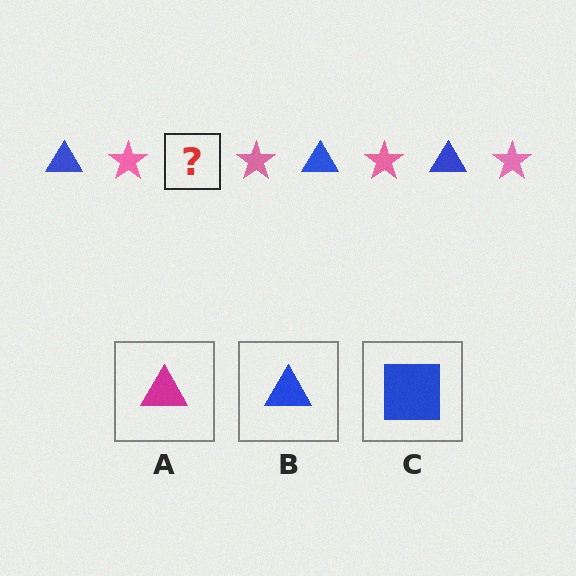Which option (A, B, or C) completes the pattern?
B.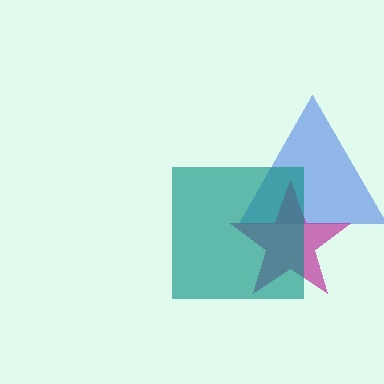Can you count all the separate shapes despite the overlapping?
Yes, there are 3 separate shapes.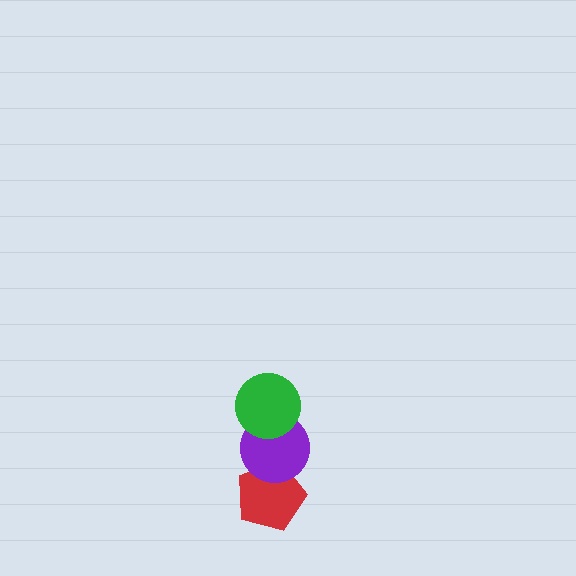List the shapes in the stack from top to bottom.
From top to bottom: the green circle, the purple circle, the red pentagon.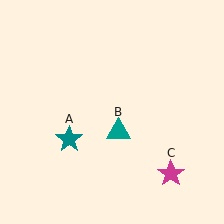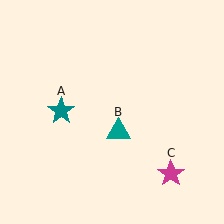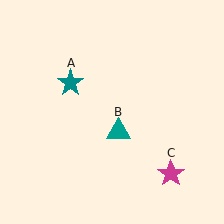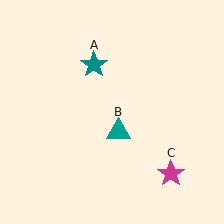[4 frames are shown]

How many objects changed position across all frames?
1 object changed position: teal star (object A).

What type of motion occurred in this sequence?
The teal star (object A) rotated clockwise around the center of the scene.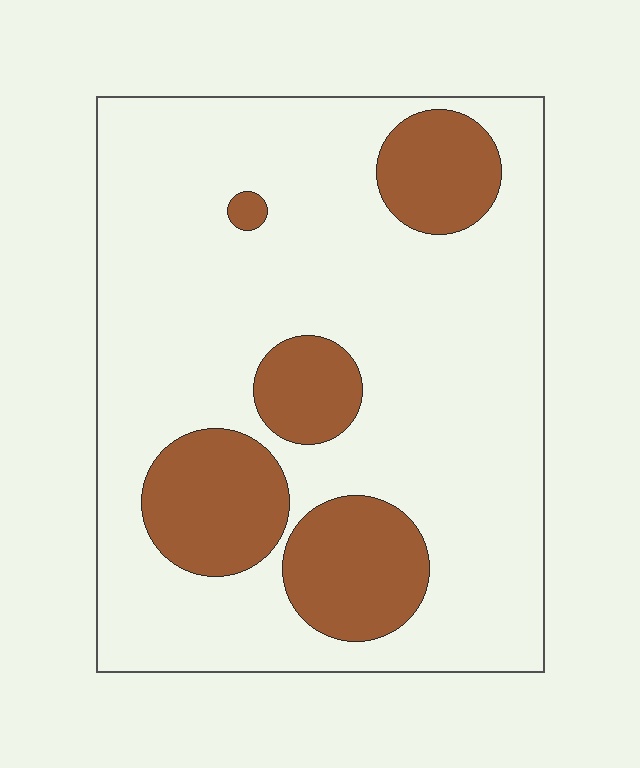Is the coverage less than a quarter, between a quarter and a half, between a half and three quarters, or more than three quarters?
Less than a quarter.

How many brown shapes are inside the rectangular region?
5.